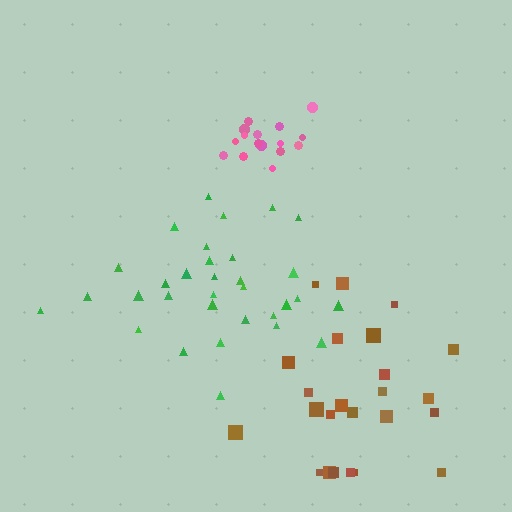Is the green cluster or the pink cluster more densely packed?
Pink.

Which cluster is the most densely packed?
Pink.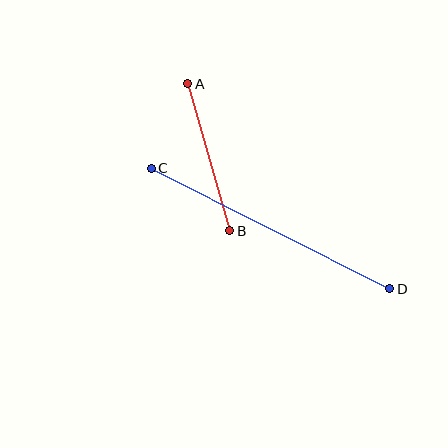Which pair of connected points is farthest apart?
Points C and D are farthest apart.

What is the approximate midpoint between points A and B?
The midpoint is at approximately (209, 157) pixels.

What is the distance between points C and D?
The distance is approximately 267 pixels.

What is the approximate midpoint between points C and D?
The midpoint is at approximately (271, 229) pixels.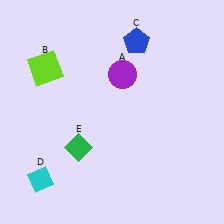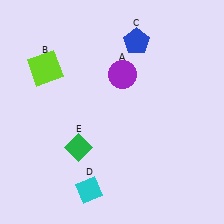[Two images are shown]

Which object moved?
The cyan diamond (D) moved right.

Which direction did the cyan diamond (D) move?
The cyan diamond (D) moved right.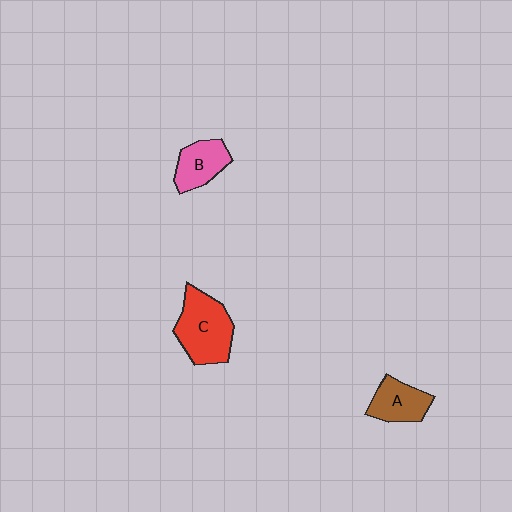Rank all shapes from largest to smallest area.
From largest to smallest: C (red), A (brown), B (pink).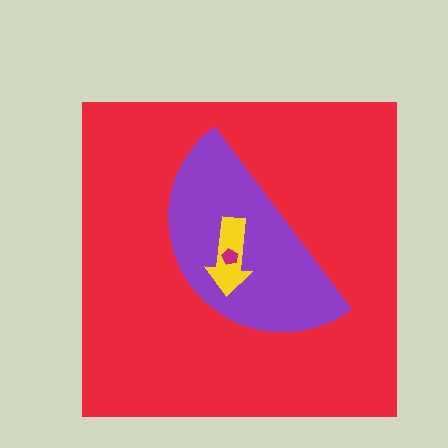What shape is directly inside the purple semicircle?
The yellow arrow.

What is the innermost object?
The magenta pentagon.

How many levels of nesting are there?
4.